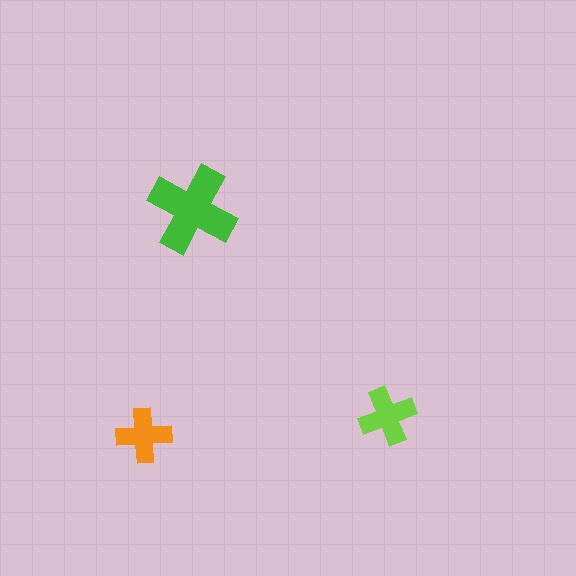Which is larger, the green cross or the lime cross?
The green one.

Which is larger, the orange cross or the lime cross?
The lime one.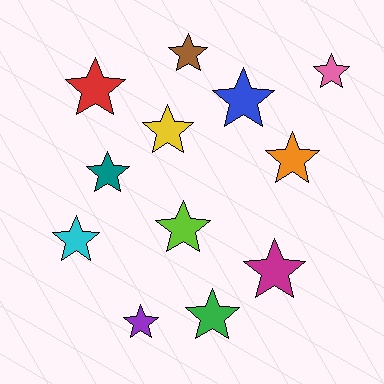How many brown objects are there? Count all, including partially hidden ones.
There is 1 brown object.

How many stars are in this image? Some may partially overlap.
There are 12 stars.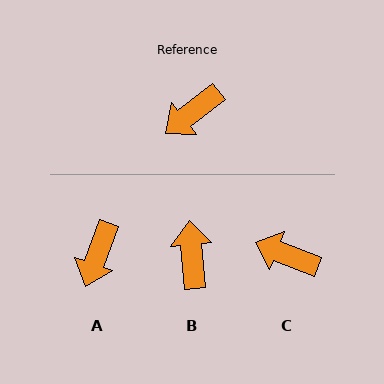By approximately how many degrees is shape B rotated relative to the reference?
Approximately 123 degrees clockwise.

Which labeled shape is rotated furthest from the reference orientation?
B, about 123 degrees away.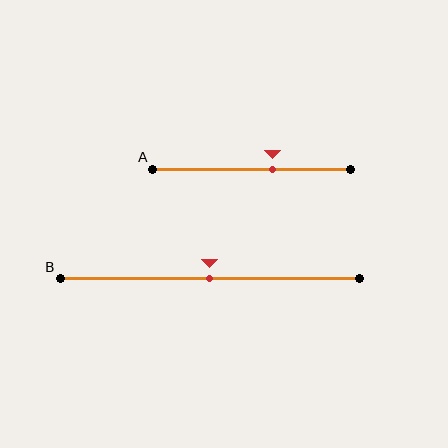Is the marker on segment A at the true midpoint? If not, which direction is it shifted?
No, the marker on segment A is shifted to the right by about 10% of the segment length.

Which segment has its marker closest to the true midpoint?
Segment B has its marker closest to the true midpoint.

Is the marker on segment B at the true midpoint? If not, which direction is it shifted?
Yes, the marker on segment B is at the true midpoint.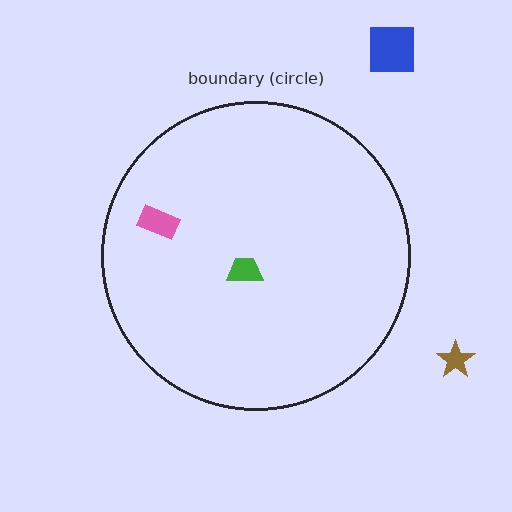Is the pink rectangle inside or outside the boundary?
Inside.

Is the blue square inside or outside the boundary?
Outside.